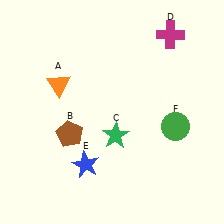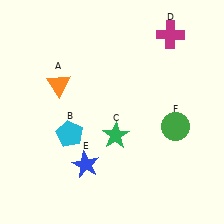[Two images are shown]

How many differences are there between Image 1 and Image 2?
There is 1 difference between the two images.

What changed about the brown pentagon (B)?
In Image 1, B is brown. In Image 2, it changed to cyan.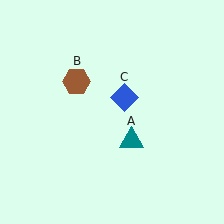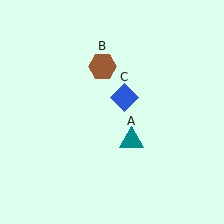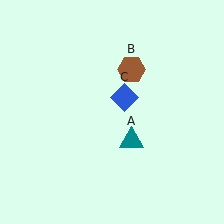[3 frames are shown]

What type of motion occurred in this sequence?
The brown hexagon (object B) rotated clockwise around the center of the scene.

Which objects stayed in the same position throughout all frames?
Teal triangle (object A) and blue diamond (object C) remained stationary.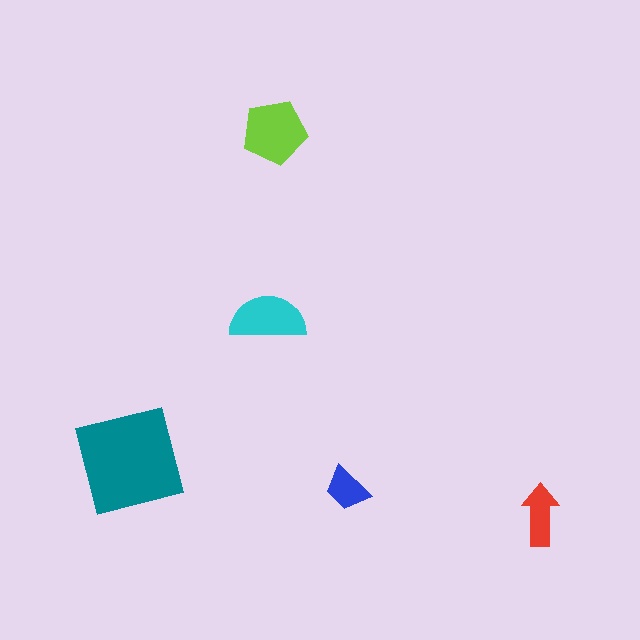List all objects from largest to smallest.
The teal square, the lime pentagon, the cyan semicircle, the red arrow, the blue trapezoid.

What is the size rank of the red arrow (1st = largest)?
4th.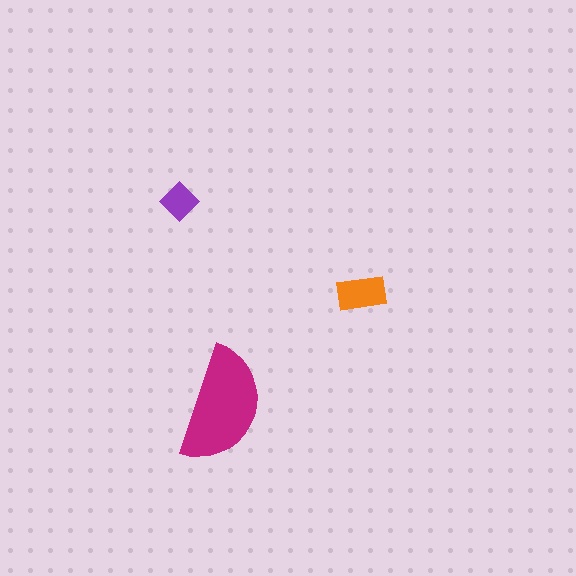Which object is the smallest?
The purple diamond.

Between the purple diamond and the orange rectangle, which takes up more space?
The orange rectangle.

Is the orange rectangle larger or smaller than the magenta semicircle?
Smaller.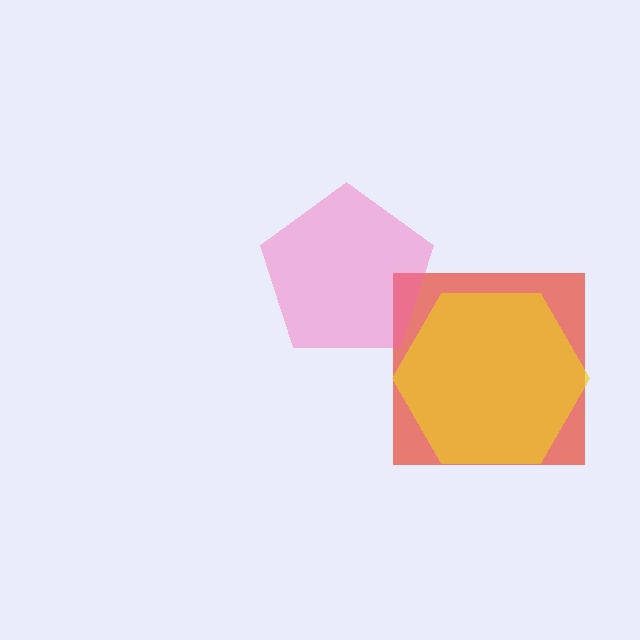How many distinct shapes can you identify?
There are 3 distinct shapes: a red square, a pink pentagon, a yellow hexagon.